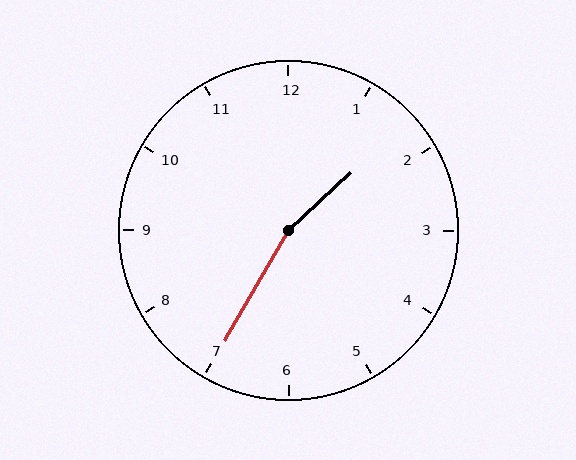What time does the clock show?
1:35.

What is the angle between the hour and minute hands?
Approximately 162 degrees.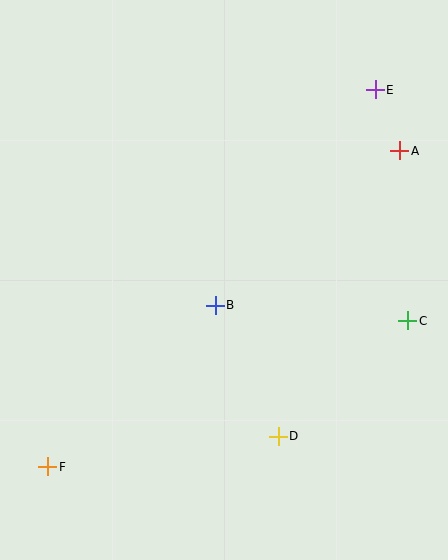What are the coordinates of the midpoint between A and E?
The midpoint between A and E is at (387, 120).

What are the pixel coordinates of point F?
Point F is at (48, 467).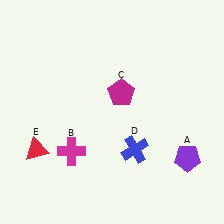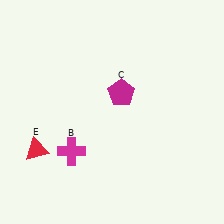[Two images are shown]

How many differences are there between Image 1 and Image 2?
There are 2 differences between the two images.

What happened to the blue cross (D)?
The blue cross (D) was removed in Image 2. It was in the bottom-right area of Image 1.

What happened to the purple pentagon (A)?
The purple pentagon (A) was removed in Image 2. It was in the bottom-right area of Image 1.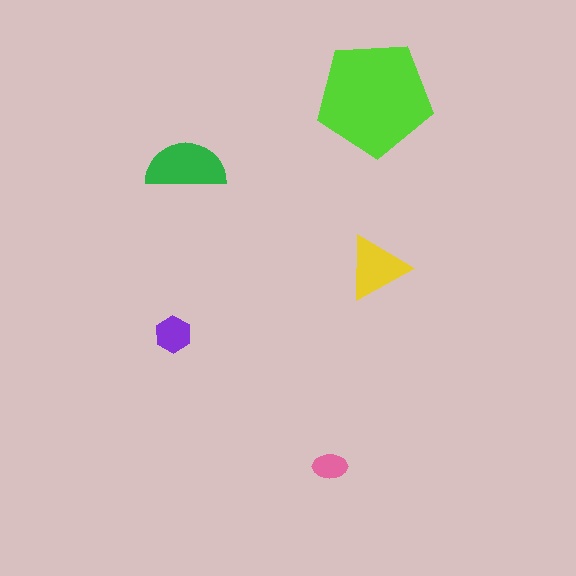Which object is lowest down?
The pink ellipse is bottommost.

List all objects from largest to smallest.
The lime pentagon, the green semicircle, the yellow triangle, the purple hexagon, the pink ellipse.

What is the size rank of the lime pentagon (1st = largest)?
1st.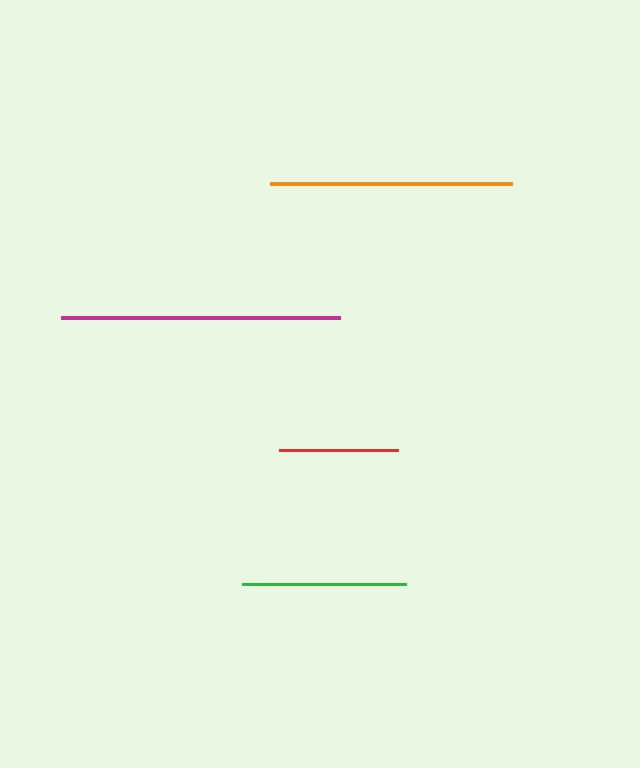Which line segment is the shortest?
The red line is the shortest at approximately 119 pixels.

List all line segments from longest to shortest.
From longest to shortest: magenta, orange, green, red.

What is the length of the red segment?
The red segment is approximately 119 pixels long.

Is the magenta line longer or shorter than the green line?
The magenta line is longer than the green line.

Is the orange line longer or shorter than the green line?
The orange line is longer than the green line.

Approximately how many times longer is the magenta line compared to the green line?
The magenta line is approximately 1.7 times the length of the green line.